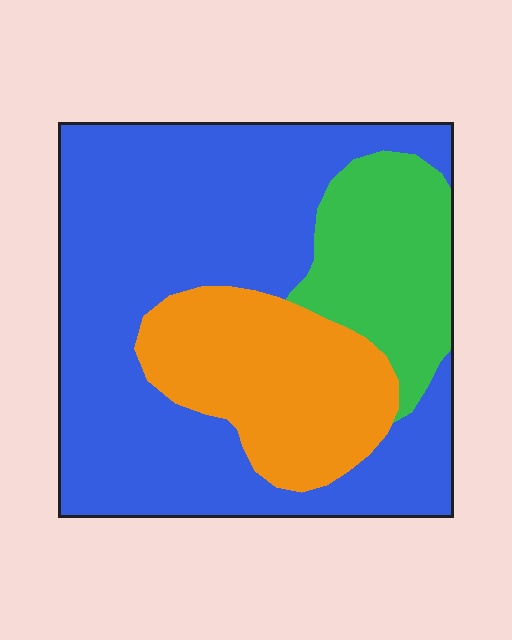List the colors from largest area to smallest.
From largest to smallest: blue, orange, green.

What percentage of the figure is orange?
Orange takes up between a sixth and a third of the figure.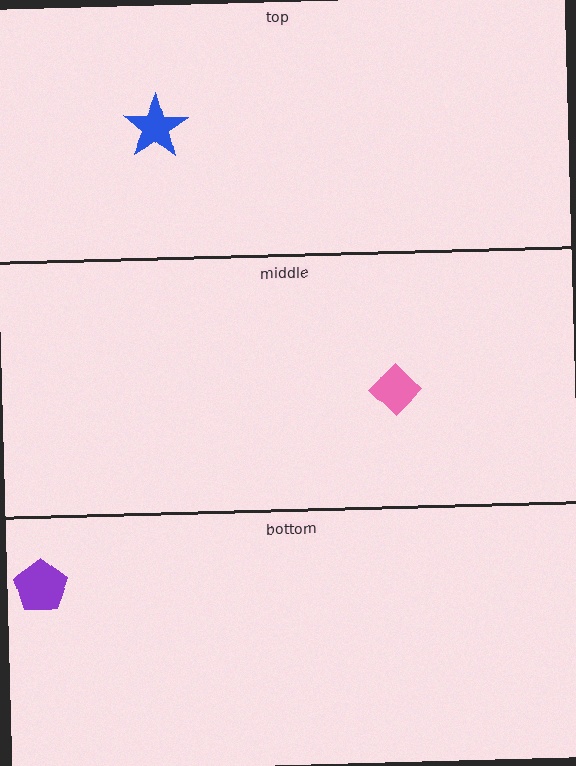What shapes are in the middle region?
The pink diamond.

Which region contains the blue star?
The top region.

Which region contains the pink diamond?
The middle region.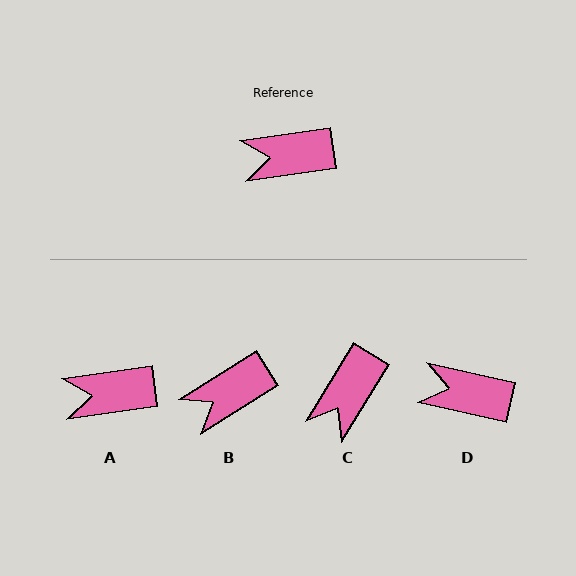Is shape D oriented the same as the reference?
No, it is off by about 21 degrees.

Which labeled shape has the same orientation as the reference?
A.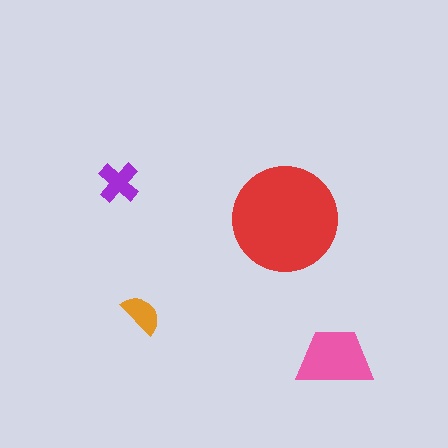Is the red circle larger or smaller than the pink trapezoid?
Larger.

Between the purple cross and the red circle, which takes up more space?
The red circle.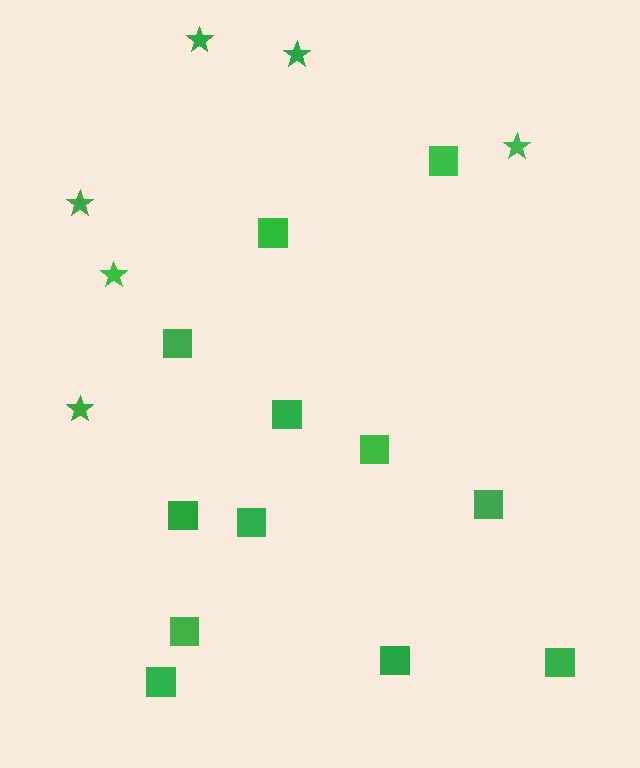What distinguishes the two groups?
There are 2 groups: one group of squares (12) and one group of stars (6).